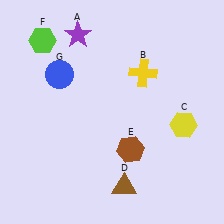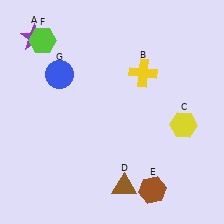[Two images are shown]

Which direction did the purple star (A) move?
The purple star (A) moved left.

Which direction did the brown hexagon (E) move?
The brown hexagon (E) moved down.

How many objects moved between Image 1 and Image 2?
2 objects moved between the two images.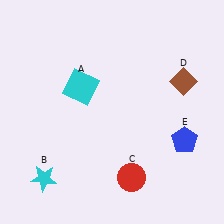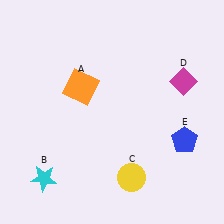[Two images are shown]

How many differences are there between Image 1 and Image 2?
There are 3 differences between the two images.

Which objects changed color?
A changed from cyan to orange. C changed from red to yellow. D changed from brown to magenta.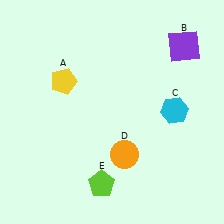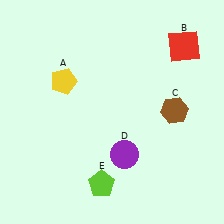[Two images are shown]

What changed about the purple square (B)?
In Image 1, B is purple. In Image 2, it changed to red.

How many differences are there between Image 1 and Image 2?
There are 3 differences between the two images.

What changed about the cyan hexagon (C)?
In Image 1, C is cyan. In Image 2, it changed to brown.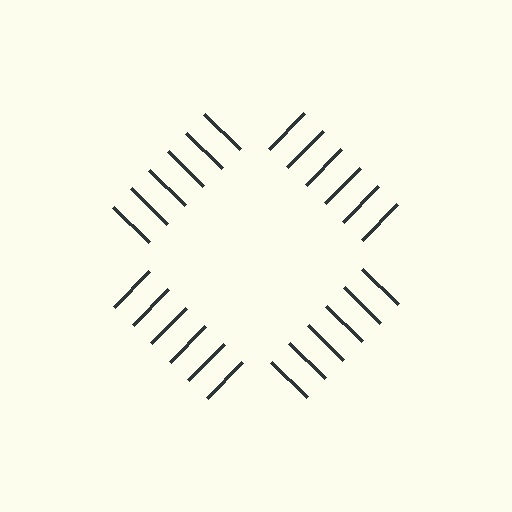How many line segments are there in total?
24 — 6 along each of the 4 edges.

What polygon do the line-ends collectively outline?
An illusory square — the line segments terminate on its edges but no continuous stroke is drawn.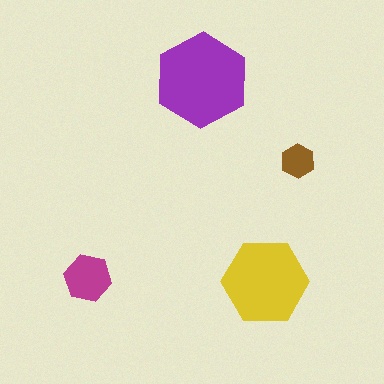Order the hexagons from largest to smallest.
the purple one, the yellow one, the magenta one, the brown one.